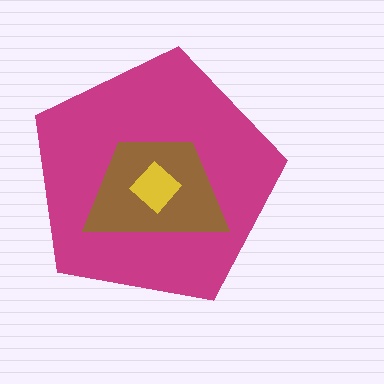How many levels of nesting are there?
3.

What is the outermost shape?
The magenta pentagon.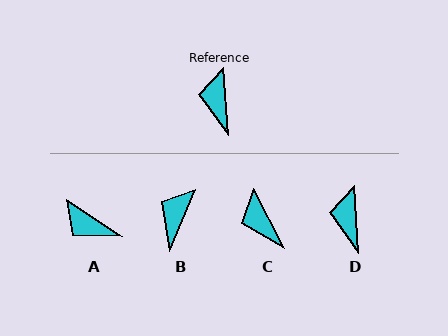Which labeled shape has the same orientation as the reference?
D.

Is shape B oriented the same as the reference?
No, it is off by about 27 degrees.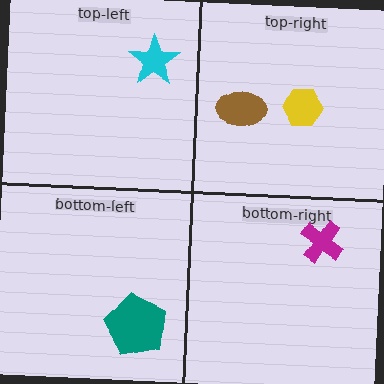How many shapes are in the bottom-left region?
1.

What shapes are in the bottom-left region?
The teal pentagon.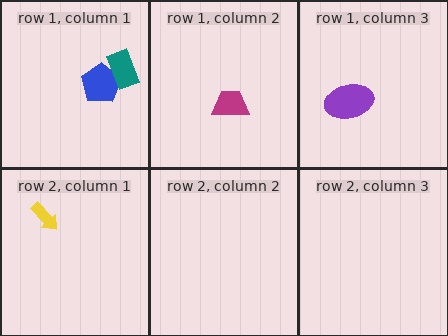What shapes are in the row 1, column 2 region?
The magenta trapezoid.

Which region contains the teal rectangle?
The row 1, column 1 region.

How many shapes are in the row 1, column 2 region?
1.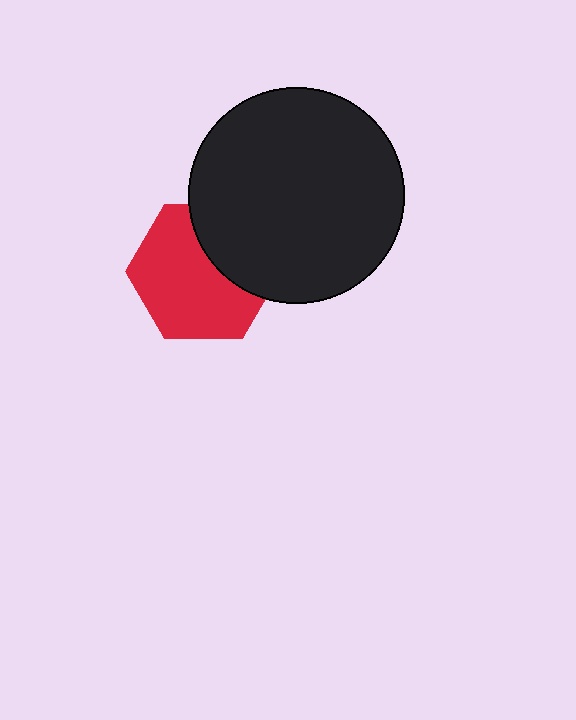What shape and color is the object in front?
The object in front is a black circle.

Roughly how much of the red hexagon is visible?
Most of it is visible (roughly 67%).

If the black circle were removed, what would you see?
You would see the complete red hexagon.